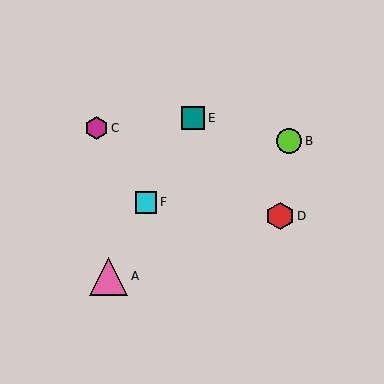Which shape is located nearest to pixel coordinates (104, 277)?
The pink triangle (labeled A) at (108, 276) is nearest to that location.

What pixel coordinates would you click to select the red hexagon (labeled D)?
Click at (280, 216) to select the red hexagon D.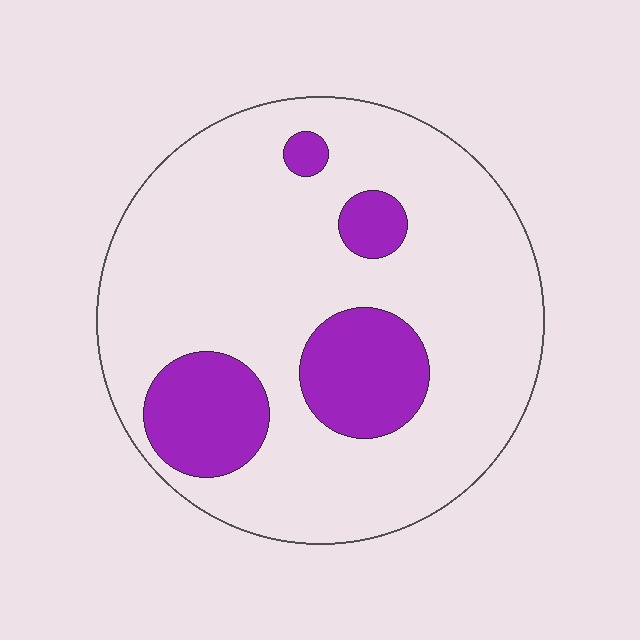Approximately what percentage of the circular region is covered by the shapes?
Approximately 20%.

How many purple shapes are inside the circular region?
4.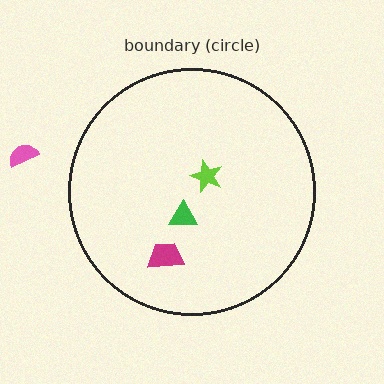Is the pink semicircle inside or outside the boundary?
Outside.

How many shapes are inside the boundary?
3 inside, 1 outside.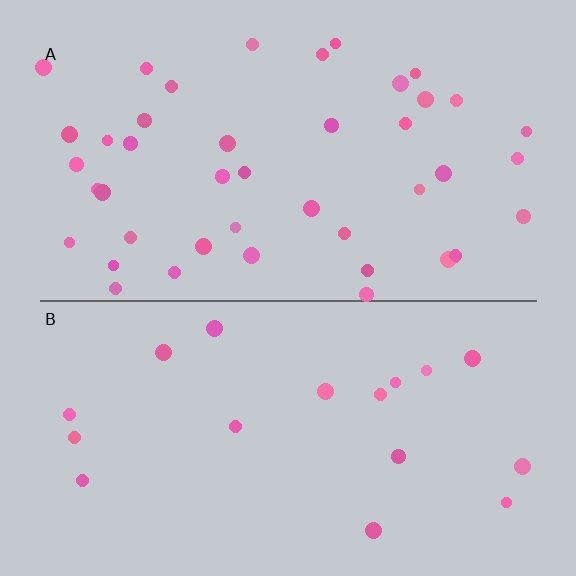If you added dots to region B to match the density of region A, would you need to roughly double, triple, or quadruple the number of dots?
Approximately triple.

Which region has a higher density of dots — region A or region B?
A (the top).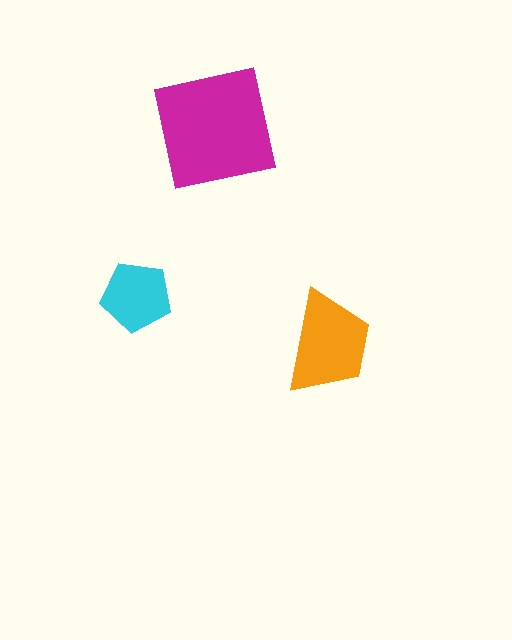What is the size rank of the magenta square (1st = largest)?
1st.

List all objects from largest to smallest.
The magenta square, the orange trapezoid, the cyan pentagon.